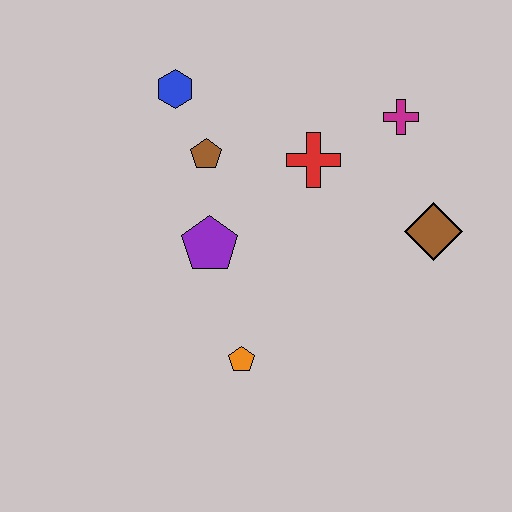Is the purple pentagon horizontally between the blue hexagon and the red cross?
Yes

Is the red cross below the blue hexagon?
Yes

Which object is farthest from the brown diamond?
The blue hexagon is farthest from the brown diamond.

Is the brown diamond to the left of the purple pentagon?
No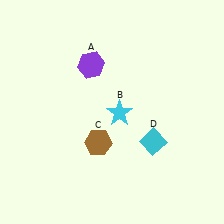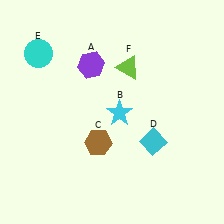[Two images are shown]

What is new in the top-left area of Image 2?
A cyan circle (E) was added in the top-left area of Image 2.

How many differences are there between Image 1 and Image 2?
There are 2 differences between the two images.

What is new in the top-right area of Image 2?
A lime triangle (F) was added in the top-right area of Image 2.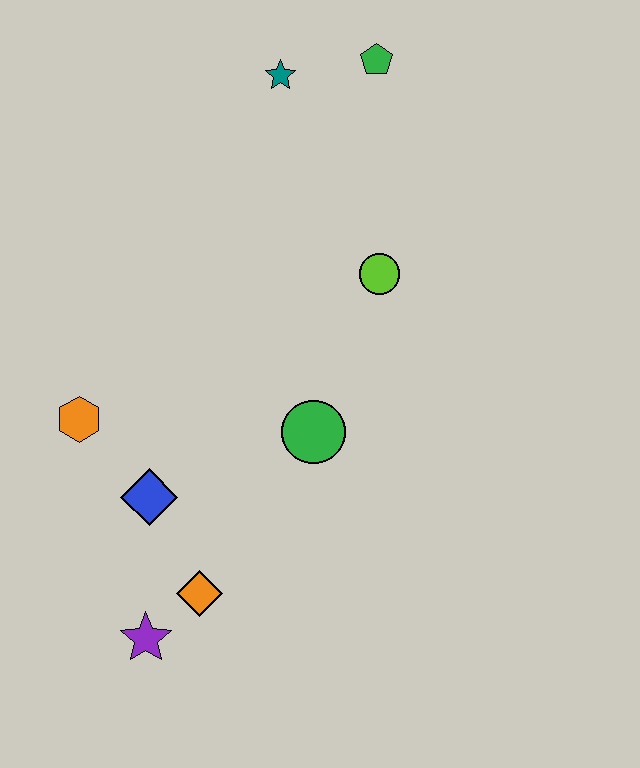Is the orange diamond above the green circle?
No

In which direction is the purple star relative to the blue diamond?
The purple star is below the blue diamond.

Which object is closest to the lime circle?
The green circle is closest to the lime circle.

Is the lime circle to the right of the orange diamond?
Yes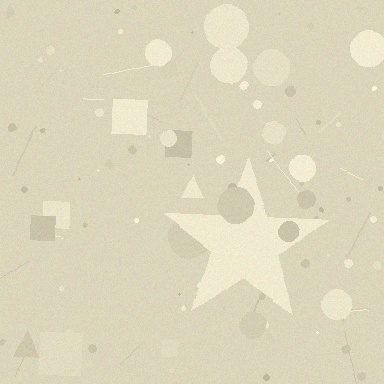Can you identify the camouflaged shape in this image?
The camouflaged shape is a star.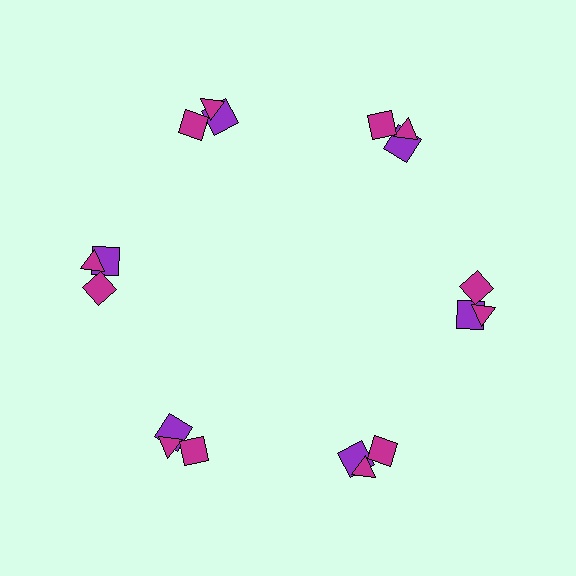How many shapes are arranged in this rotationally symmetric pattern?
There are 18 shapes, arranged in 6 groups of 3.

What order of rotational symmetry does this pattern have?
This pattern has 6-fold rotational symmetry.